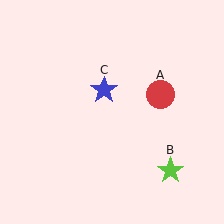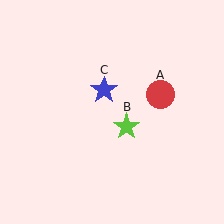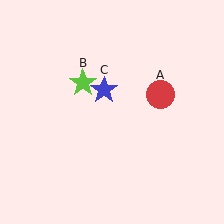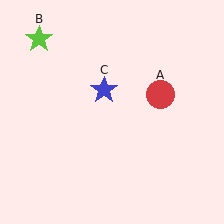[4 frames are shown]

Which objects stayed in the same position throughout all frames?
Red circle (object A) and blue star (object C) remained stationary.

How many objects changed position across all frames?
1 object changed position: lime star (object B).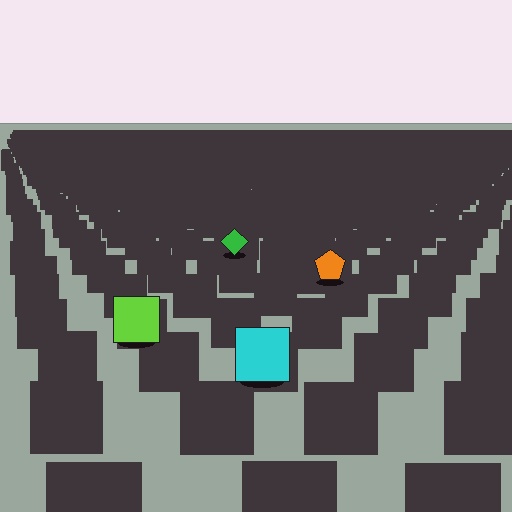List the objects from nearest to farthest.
From nearest to farthest: the cyan square, the lime square, the orange pentagon, the green diamond.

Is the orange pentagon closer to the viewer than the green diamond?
Yes. The orange pentagon is closer — you can tell from the texture gradient: the ground texture is coarser near it.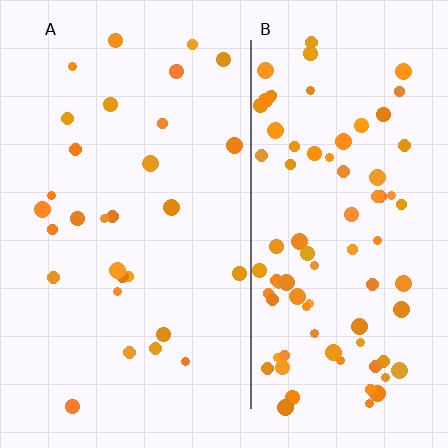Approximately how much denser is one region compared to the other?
Approximately 2.9× — region B over region A.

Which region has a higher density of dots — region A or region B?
B (the right).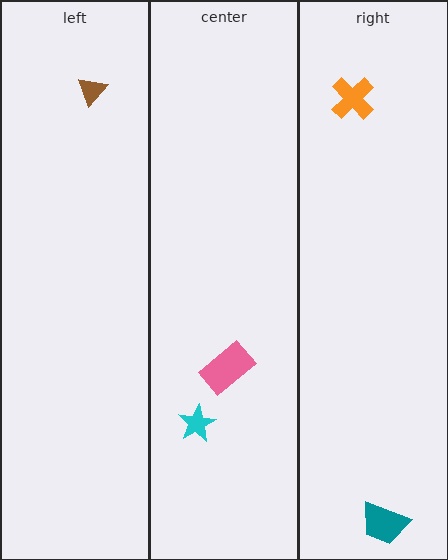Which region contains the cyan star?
The center region.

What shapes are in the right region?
The orange cross, the teal trapezoid.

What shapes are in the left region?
The brown triangle.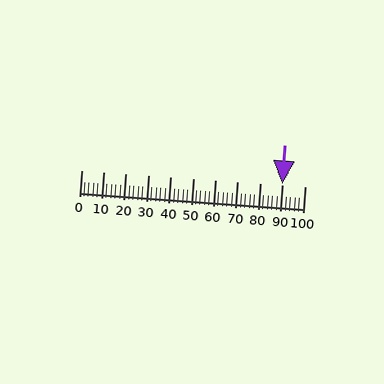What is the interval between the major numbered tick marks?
The major tick marks are spaced 10 units apart.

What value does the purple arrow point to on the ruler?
The purple arrow points to approximately 90.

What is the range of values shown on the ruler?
The ruler shows values from 0 to 100.